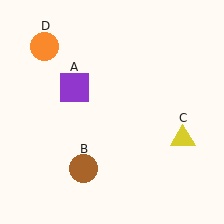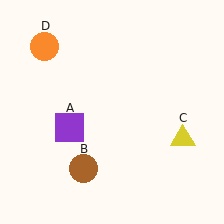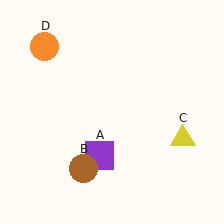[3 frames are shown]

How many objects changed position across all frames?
1 object changed position: purple square (object A).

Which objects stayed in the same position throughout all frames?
Brown circle (object B) and yellow triangle (object C) and orange circle (object D) remained stationary.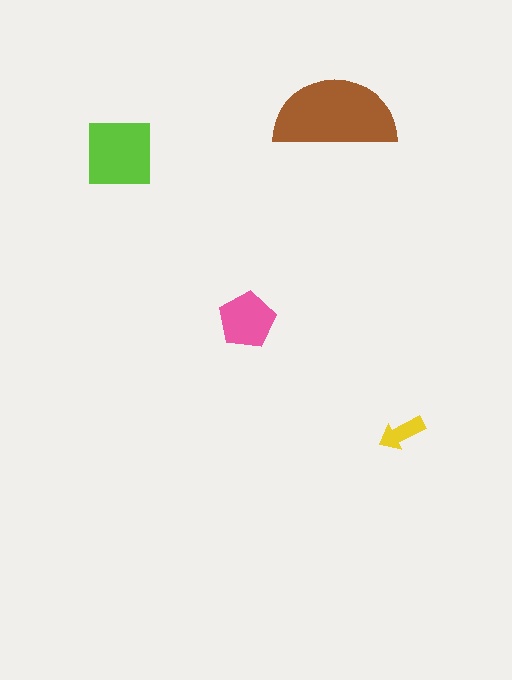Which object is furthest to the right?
The yellow arrow is rightmost.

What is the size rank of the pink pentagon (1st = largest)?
3rd.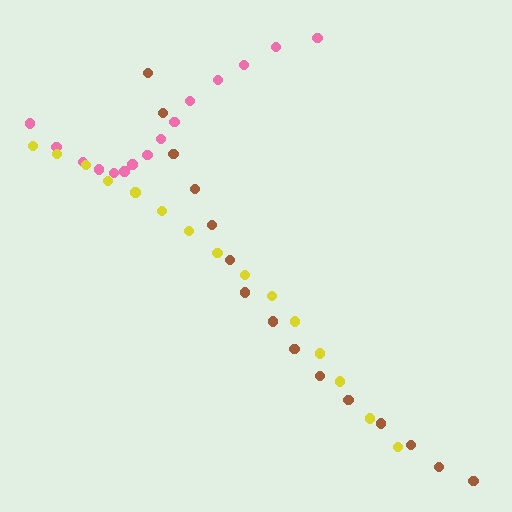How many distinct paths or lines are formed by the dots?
There are 3 distinct paths.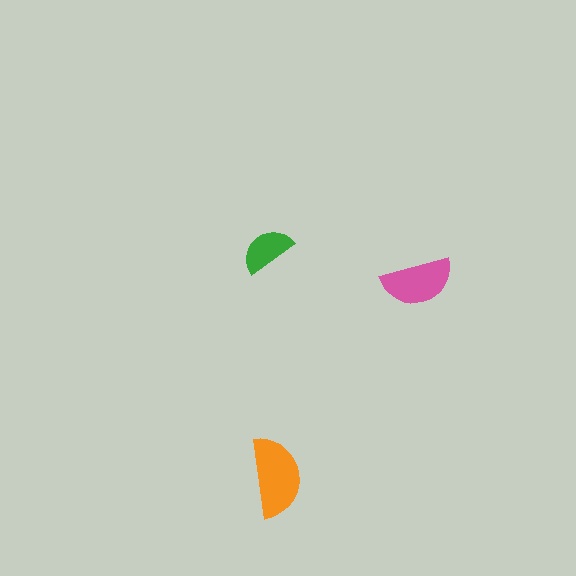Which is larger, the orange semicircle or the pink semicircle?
The orange one.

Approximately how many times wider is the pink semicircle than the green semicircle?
About 1.5 times wider.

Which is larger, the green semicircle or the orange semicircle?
The orange one.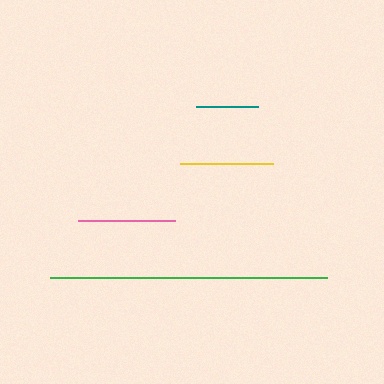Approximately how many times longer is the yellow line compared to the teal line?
The yellow line is approximately 1.5 times the length of the teal line.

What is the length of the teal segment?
The teal segment is approximately 62 pixels long.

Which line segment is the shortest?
The teal line is the shortest at approximately 62 pixels.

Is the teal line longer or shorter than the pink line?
The pink line is longer than the teal line.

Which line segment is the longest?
The green line is the longest at approximately 277 pixels.